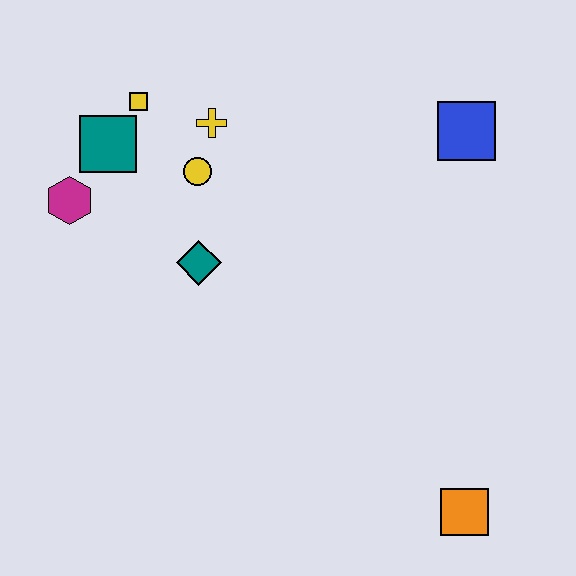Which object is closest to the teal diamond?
The yellow circle is closest to the teal diamond.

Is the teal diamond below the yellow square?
Yes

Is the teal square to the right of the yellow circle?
No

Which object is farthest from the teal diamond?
The orange square is farthest from the teal diamond.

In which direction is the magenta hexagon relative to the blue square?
The magenta hexagon is to the left of the blue square.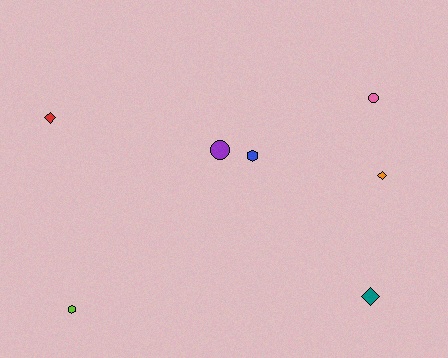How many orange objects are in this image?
There is 1 orange object.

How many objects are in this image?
There are 7 objects.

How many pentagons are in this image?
There are no pentagons.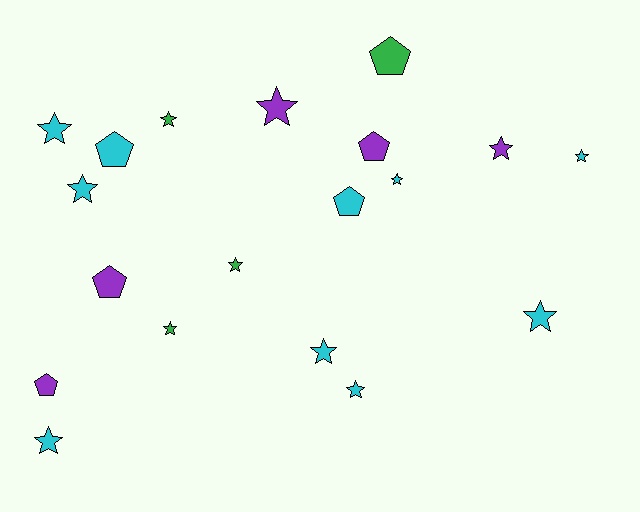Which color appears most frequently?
Cyan, with 10 objects.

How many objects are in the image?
There are 19 objects.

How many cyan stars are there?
There are 8 cyan stars.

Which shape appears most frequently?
Star, with 13 objects.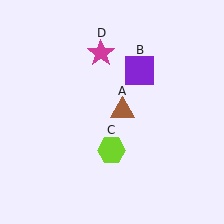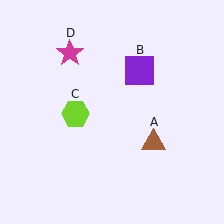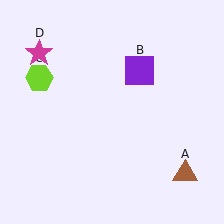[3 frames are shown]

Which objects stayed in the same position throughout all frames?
Purple square (object B) remained stationary.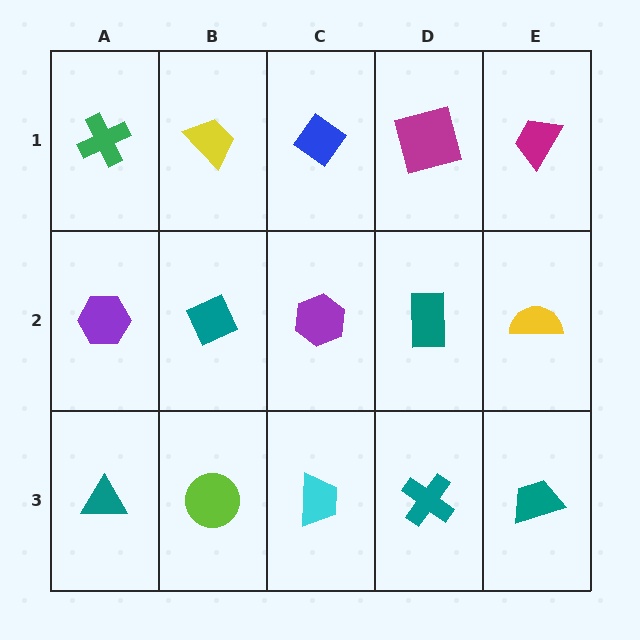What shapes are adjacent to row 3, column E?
A yellow semicircle (row 2, column E), a teal cross (row 3, column D).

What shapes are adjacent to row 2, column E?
A magenta trapezoid (row 1, column E), a teal trapezoid (row 3, column E), a teal rectangle (row 2, column D).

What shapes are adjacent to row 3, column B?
A teal diamond (row 2, column B), a teal triangle (row 3, column A), a cyan trapezoid (row 3, column C).